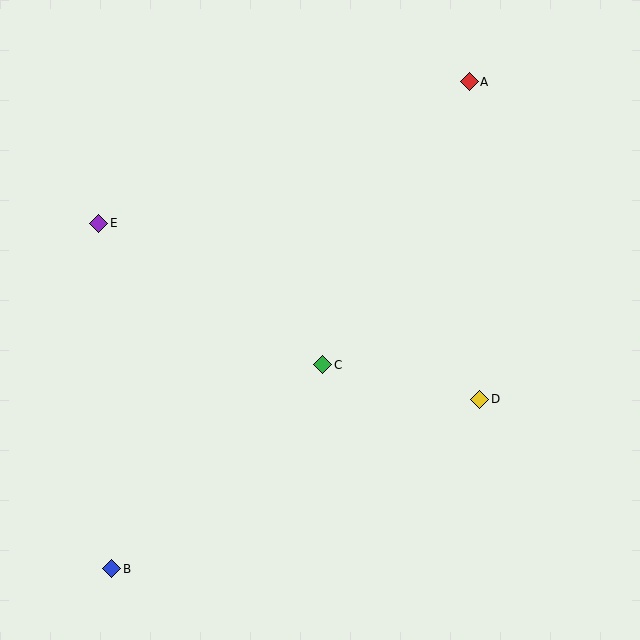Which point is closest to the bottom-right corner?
Point D is closest to the bottom-right corner.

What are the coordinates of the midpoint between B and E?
The midpoint between B and E is at (105, 396).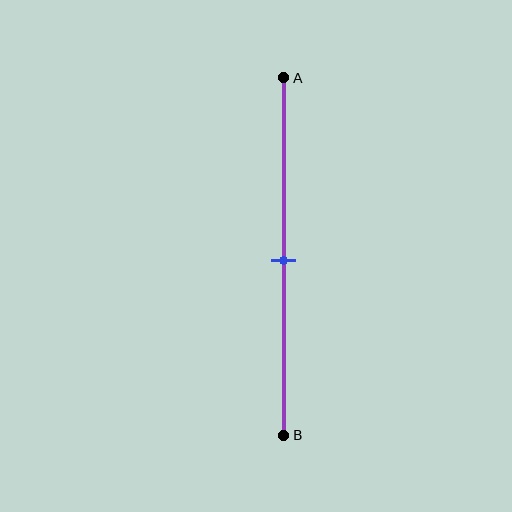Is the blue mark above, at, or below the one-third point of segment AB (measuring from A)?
The blue mark is below the one-third point of segment AB.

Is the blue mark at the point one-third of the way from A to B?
No, the mark is at about 50% from A, not at the 33% one-third point.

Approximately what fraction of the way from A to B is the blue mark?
The blue mark is approximately 50% of the way from A to B.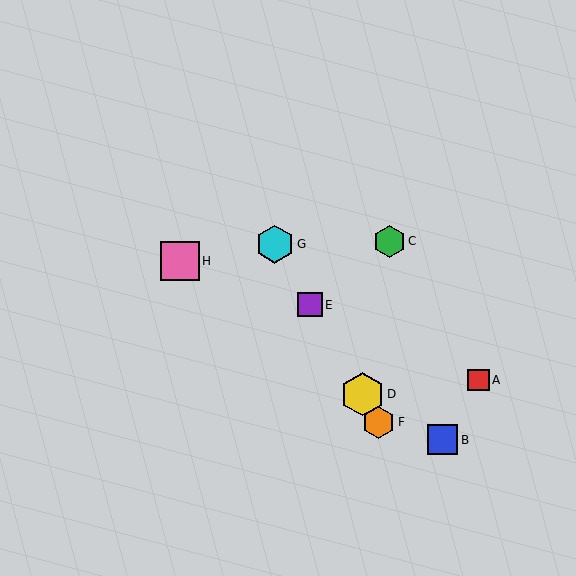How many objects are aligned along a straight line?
4 objects (D, E, F, G) are aligned along a straight line.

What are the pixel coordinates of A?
Object A is at (479, 380).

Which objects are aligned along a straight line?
Objects D, E, F, G are aligned along a straight line.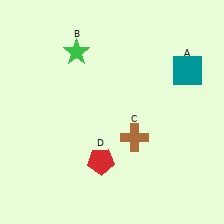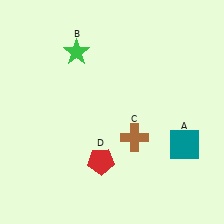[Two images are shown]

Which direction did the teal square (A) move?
The teal square (A) moved down.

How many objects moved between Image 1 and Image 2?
1 object moved between the two images.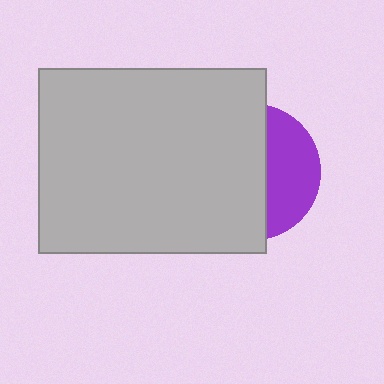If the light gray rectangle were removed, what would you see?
You would see the complete purple circle.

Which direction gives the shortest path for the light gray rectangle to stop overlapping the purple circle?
Moving left gives the shortest separation.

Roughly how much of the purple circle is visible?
A small part of it is visible (roughly 37%).